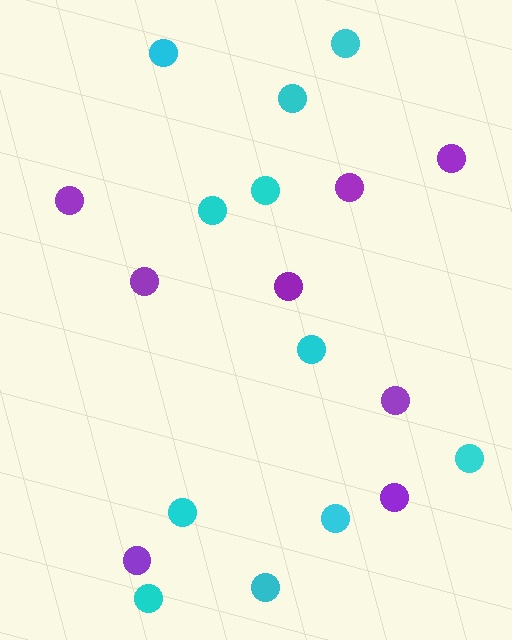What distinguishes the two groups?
There are 2 groups: one group of purple circles (8) and one group of cyan circles (11).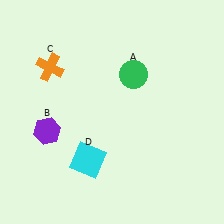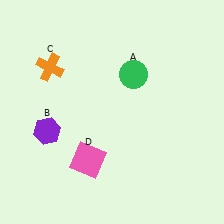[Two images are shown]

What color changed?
The square (D) changed from cyan in Image 1 to pink in Image 2.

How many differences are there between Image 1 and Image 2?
There is 1 difference between the two images.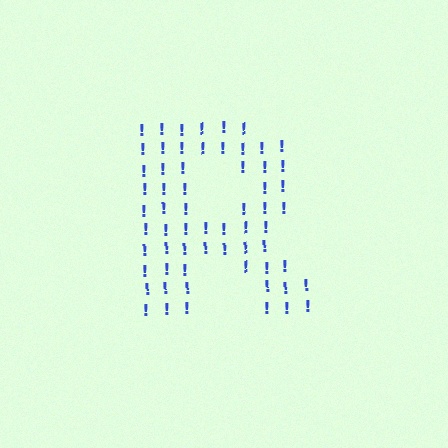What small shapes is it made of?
It is made of small exclamation marks.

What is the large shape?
The large shape is the letter R.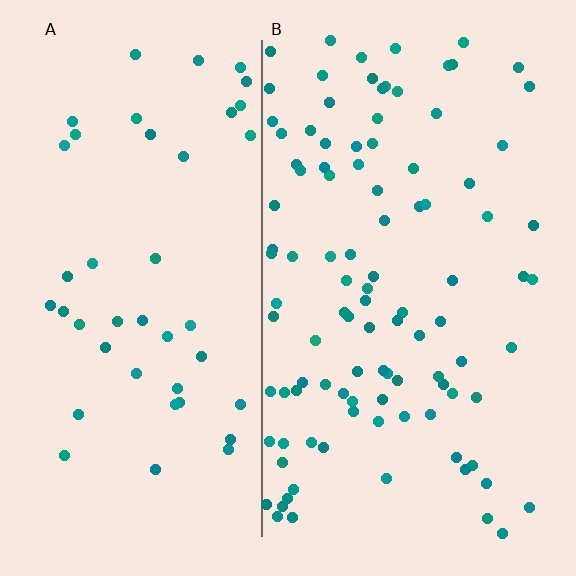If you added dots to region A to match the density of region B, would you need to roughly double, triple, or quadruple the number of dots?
Approximately double.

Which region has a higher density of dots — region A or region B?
B (the right).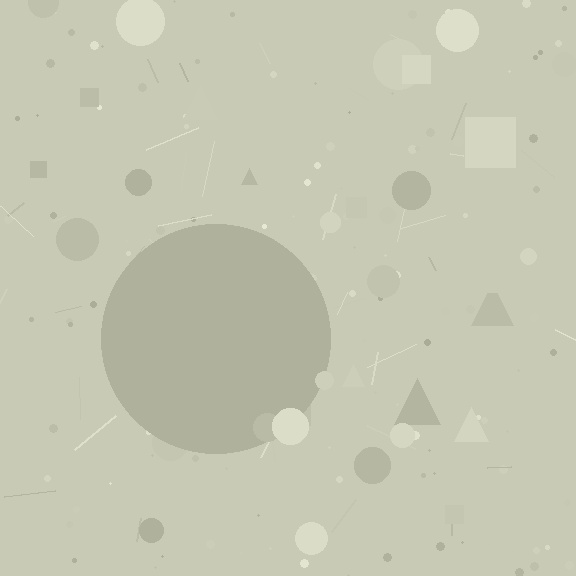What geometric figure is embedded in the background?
A circle is embedded in the background.